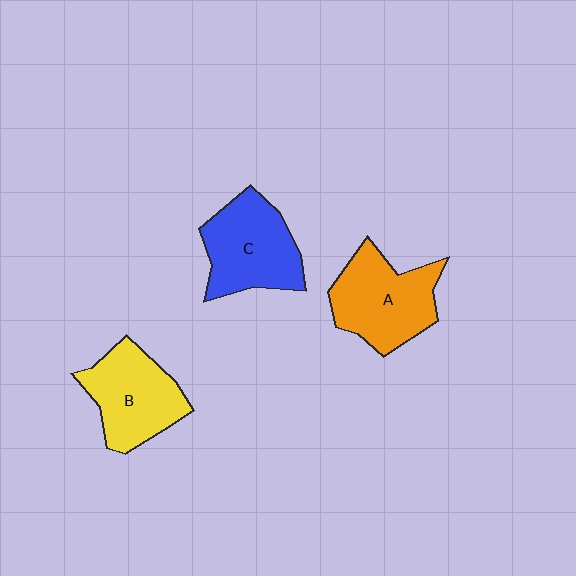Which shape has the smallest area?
Shape B (yellow).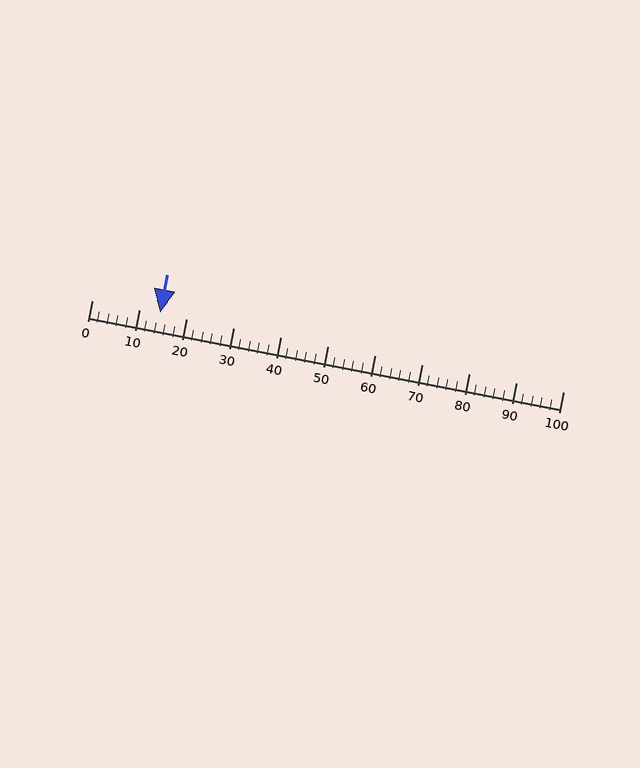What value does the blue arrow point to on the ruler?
The blue arrow points to approximately 14.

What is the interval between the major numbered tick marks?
The major tick marks are spaced 10 units apart.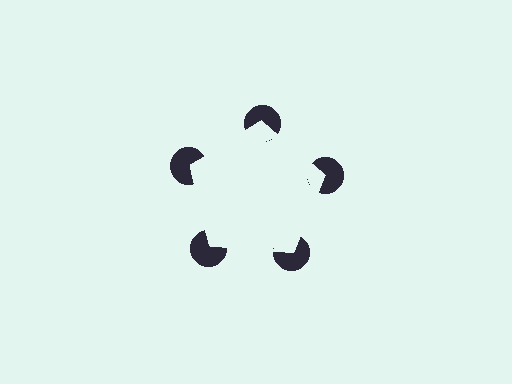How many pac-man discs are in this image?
There are 5 — one at each vertex of the illusory pentagon.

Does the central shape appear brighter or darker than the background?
It typically appears slightly brighter than the background, even though no actual brightness change is drawn.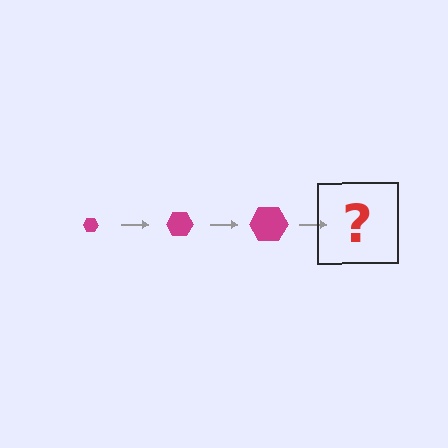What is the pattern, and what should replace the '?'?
The pattern is that the hexagon gets progressively larger each step. The '?' should be a magenta hexagon, larger than the previous one.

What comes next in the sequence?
The next element should be a magenta hexagon, larger than the previous one.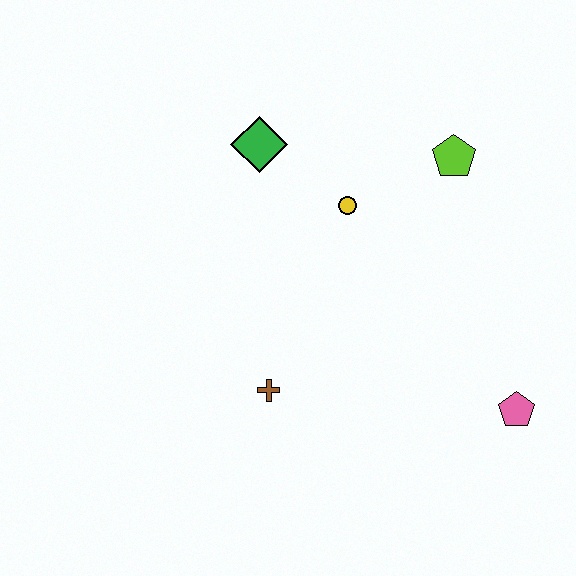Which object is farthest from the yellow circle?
The pink pentagon is farthest from the yellow circle.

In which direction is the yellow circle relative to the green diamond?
The yellow circle is to the right of the green diamond.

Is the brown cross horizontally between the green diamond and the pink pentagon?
Yes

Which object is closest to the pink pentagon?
The brown cross is closest to the pink pentagon.